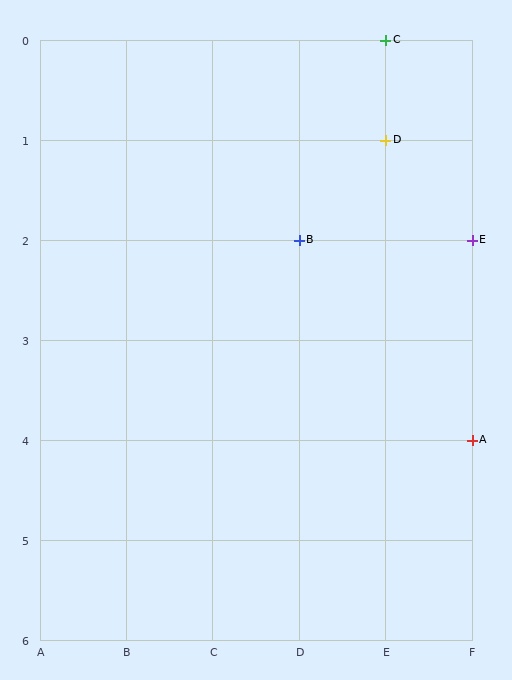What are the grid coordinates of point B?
Point B is at grid coordinates (D, 2).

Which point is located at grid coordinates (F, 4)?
Point A is at (F, 4).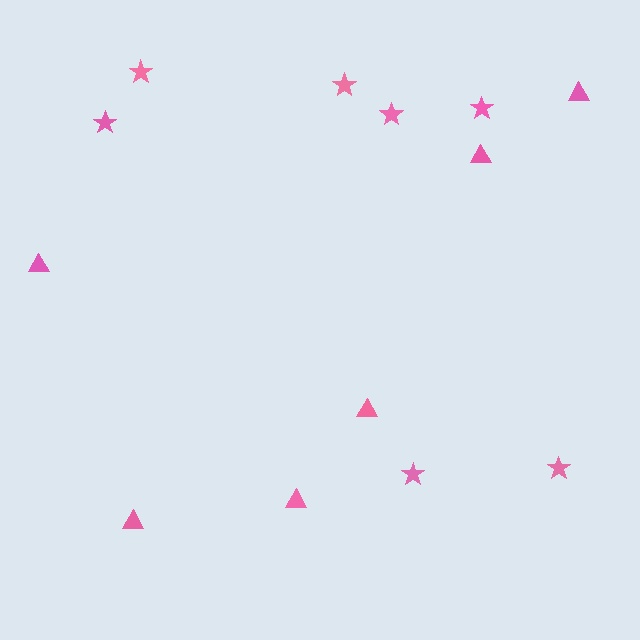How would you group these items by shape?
There are 2 groups: one group of triangles (6) and one group of stars (7).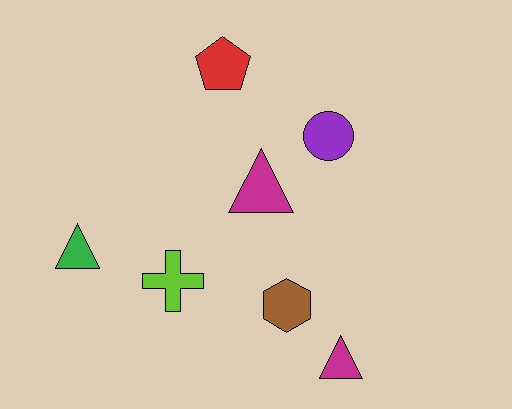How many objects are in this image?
There are 7 objects.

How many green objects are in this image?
There is 1 green object.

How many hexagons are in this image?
There is 1 hexagon.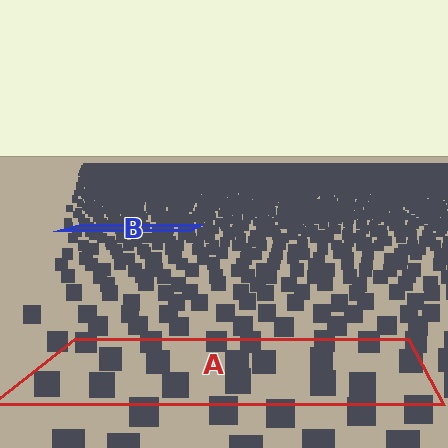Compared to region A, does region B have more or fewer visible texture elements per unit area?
Region B has more texture elements per unit area — they are packed more densely because it is farther away.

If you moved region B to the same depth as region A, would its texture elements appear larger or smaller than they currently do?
They would appear larger. At a closer depth, the same texture elements are projected at a bigger on-screen size.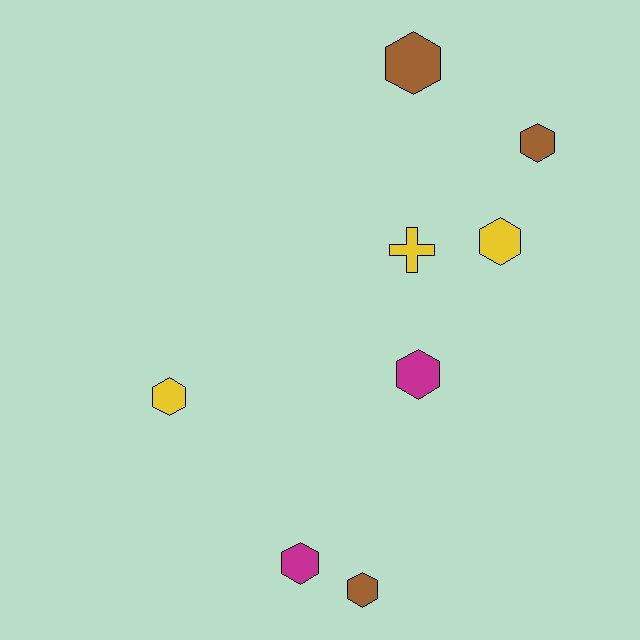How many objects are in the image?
There are 8 objects.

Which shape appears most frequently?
Hexagon, with 7 objects.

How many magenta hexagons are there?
There are 2 magenta hexagons.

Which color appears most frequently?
Yellow, with 3 objects.